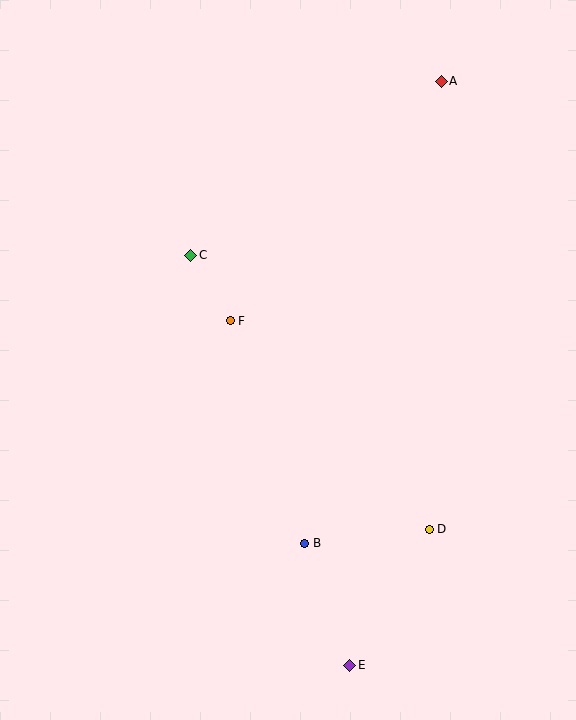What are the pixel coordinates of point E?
Point E is at (350, 665).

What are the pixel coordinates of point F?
Point F is at (230, 321).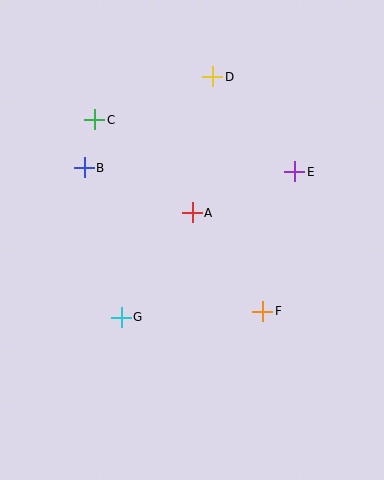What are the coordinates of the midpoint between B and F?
The midpoint between B and F is at (174, 240).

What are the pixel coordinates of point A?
Point A is at (192, 213).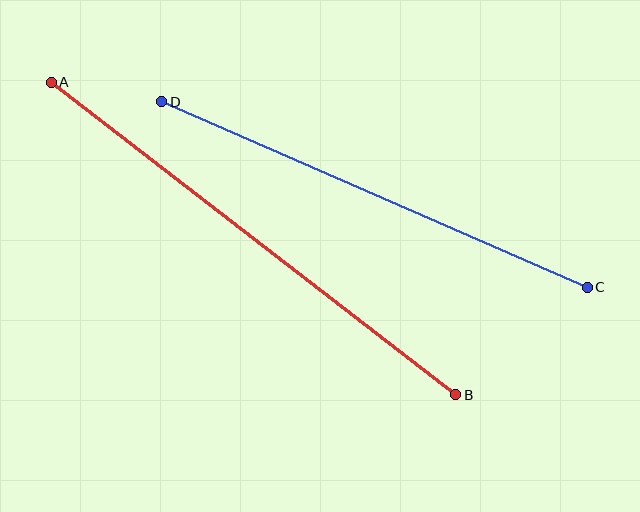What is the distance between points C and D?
The distance is approximately 464 pixels.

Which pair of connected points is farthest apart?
Points A and B are farthest apart.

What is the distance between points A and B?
The distance is approximately 511 pixels.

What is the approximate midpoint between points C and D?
The midpoint is at approximately (374, 195) pixels.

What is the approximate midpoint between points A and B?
The midpoint is at approximately (253, 239) pixels.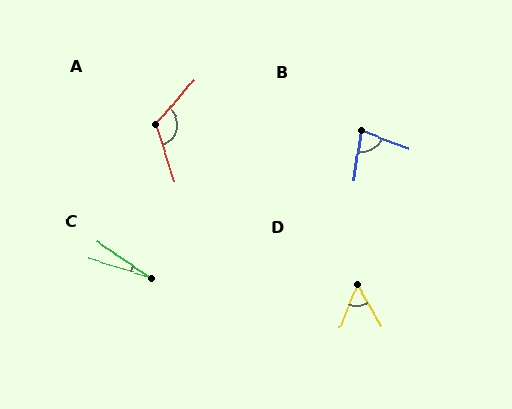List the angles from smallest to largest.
C (17°), D (52°), B (78°), A (122°).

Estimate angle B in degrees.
Approximately 78 degrees.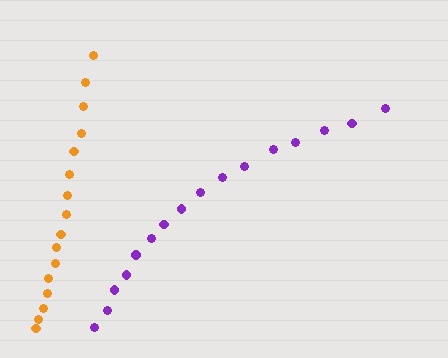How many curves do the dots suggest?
There are 2 distinct paths.